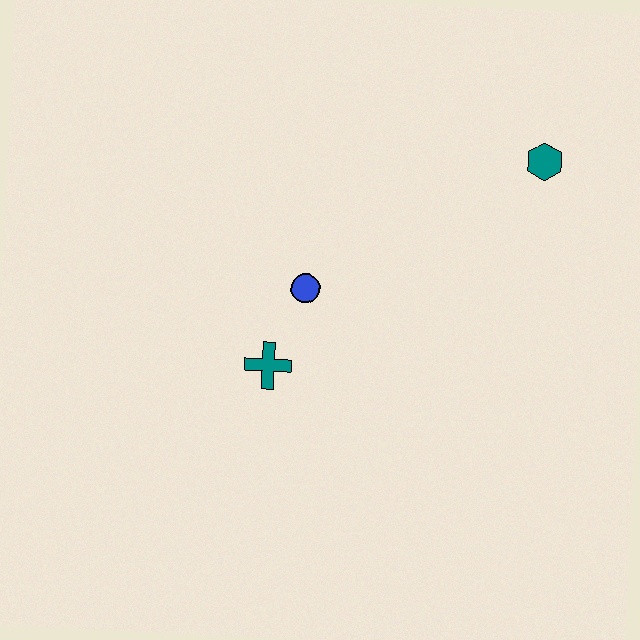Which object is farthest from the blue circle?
The teal hexagon is farthest from the blue circle.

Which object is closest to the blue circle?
The teal cross is closest to the blue circle.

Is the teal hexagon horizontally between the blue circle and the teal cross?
No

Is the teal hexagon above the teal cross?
Yes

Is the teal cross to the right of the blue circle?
No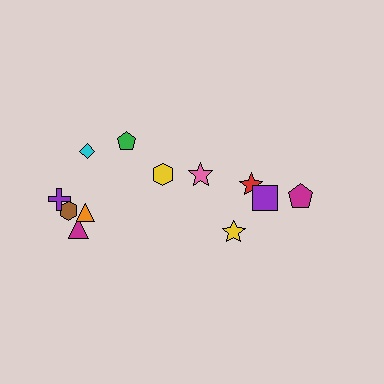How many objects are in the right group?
There are 5 objects.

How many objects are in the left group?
There are 7 objects.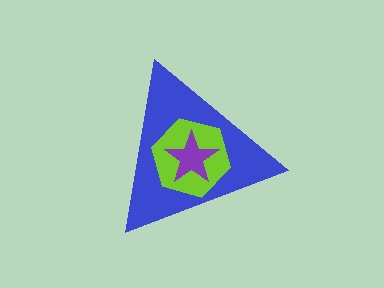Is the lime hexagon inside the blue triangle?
Yes.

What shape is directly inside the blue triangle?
The lime hexagon.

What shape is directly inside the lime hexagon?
The purple star.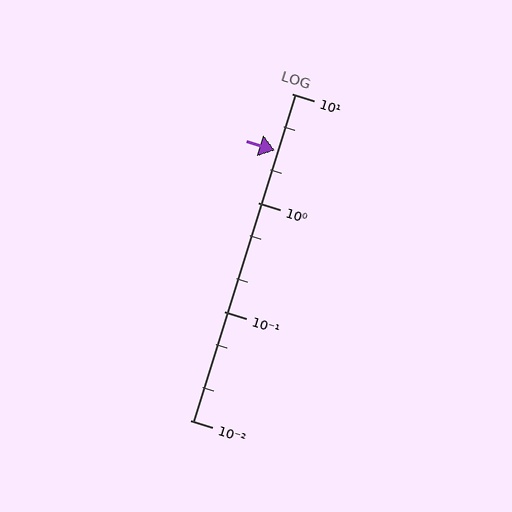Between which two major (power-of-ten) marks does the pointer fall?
The pointer is between 1 and 10.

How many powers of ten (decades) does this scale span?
The scale spans 3 decades, from 0.01 to 10.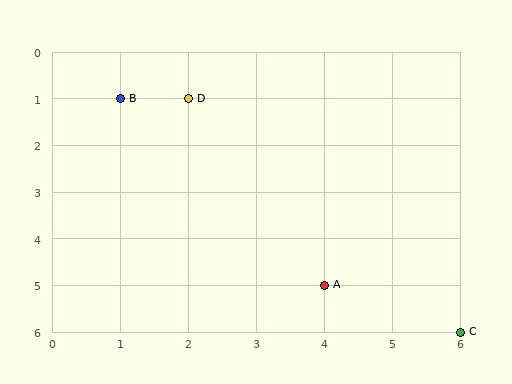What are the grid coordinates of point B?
Point B is at grid coordinates (1, 1).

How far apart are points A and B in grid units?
Points A and B are 3 columns and 4 rows apart (about 5.0 grid units diagonally).